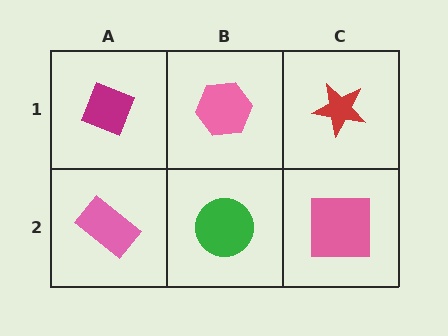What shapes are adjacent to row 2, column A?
A magenta diamond (row 1, column A), a green circle (row 2, column B).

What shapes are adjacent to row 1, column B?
A green circle (row 2, column B), a magenta diamond (row 1, column A), a red star (row 1, column C).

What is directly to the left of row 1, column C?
A pink hexagon.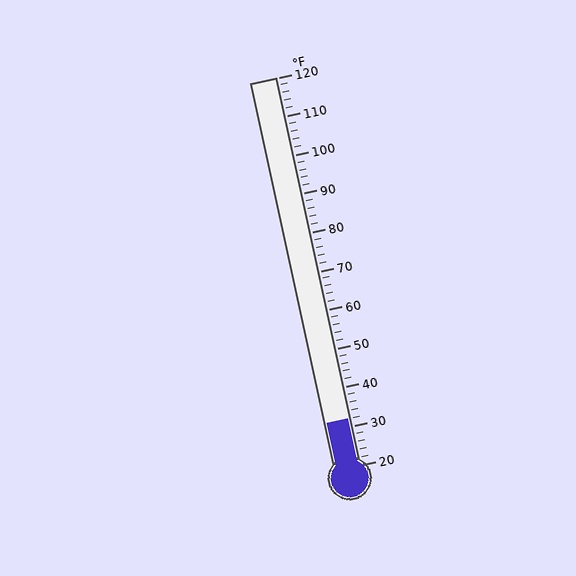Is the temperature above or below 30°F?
The temperature is above 30°F.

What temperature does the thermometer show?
The thermometer shows approximately 32°F.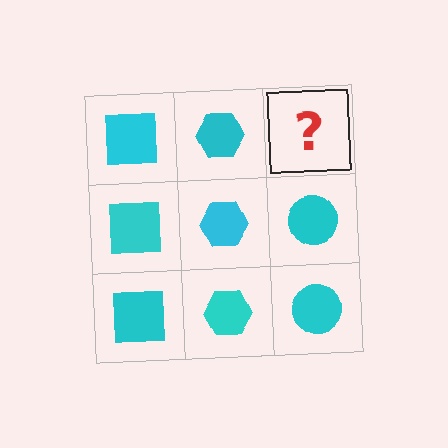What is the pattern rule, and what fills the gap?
The rule is that each column has a consistent shape. The gap should be filled with a cyan circle.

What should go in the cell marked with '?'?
The missing cell should contain a cyan circle.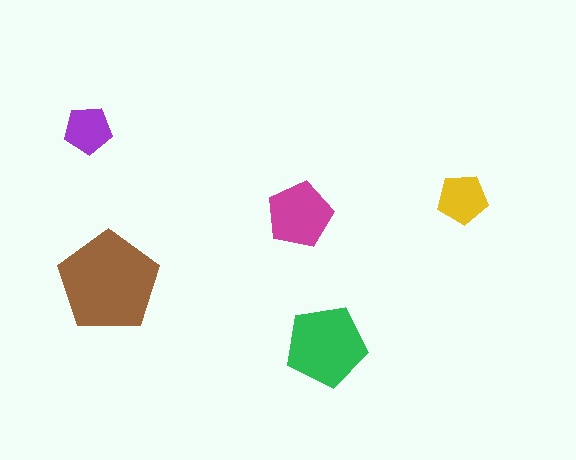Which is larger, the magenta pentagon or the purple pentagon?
The magenta one.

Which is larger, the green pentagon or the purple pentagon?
The green one.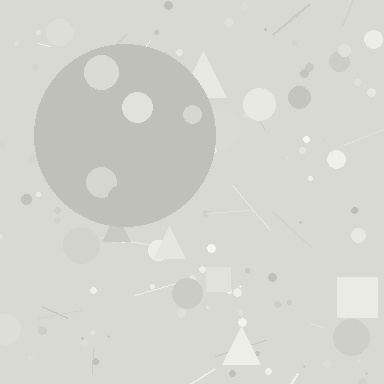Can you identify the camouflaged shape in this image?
The camouflaged shape is a circle.